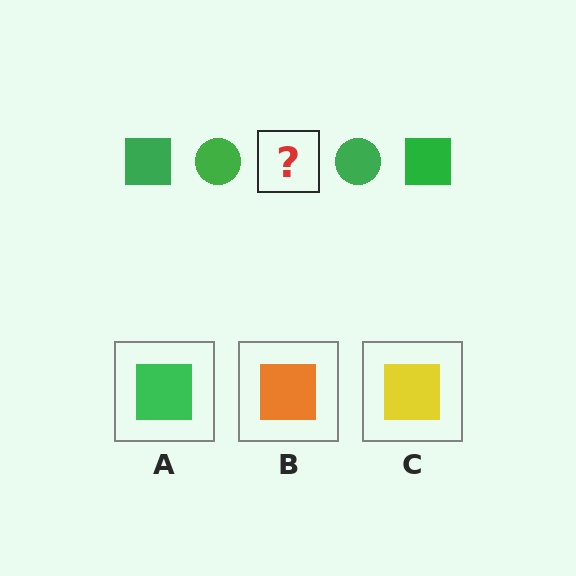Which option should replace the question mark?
Option A.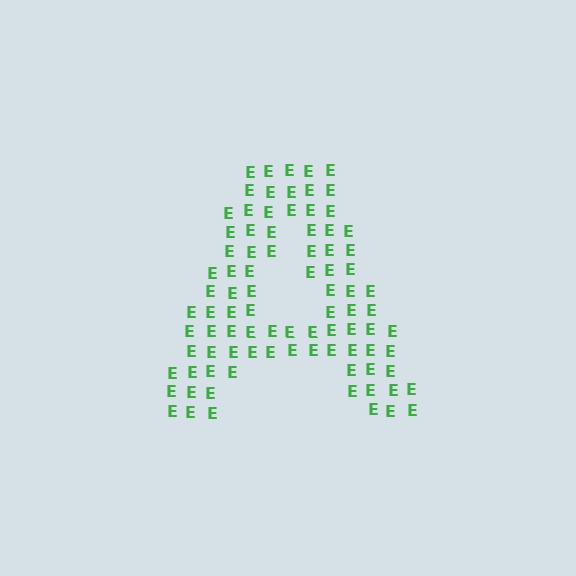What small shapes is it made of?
It is made of small letter E's.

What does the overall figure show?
The overall figure shows the letter A.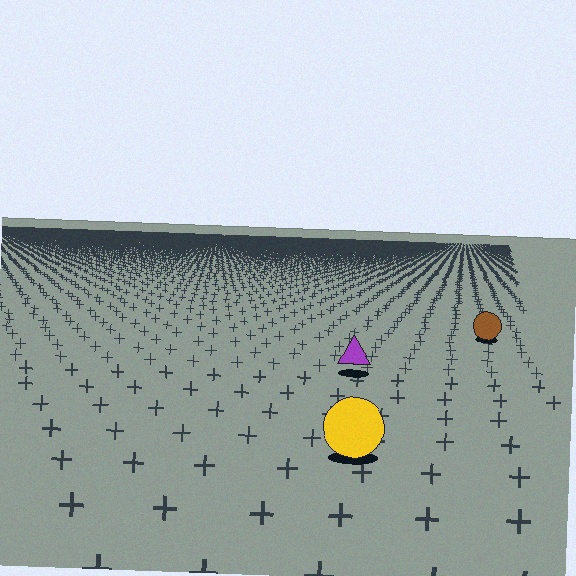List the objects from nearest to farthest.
From nearest to farthest: the yellow circle, the purple triangle, the brown circle.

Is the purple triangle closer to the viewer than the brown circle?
Yes. The purple triangle is closer — you can tell from the texture gradient: the ground texture is coarser near it.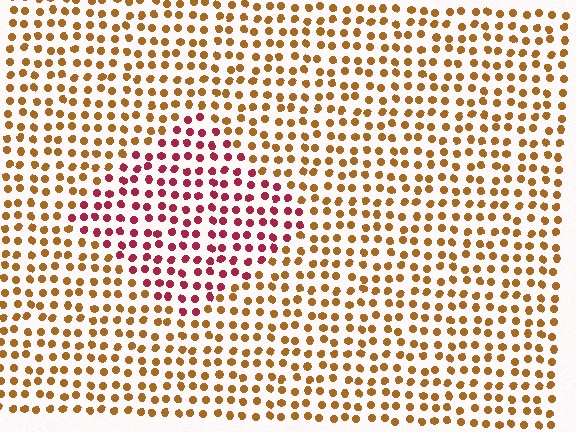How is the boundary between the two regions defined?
The boundary is defined purely by a slight shift in hue (about 49 degrees). Spacing, size, and orientation are identical on both sides.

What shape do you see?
I see a diamond.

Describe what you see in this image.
The image is filled with small brown elements in a uniform arrangement. A diamond-shaped region is visible where the elements are tinted to a slightly different hue, forming a subtle color boundary.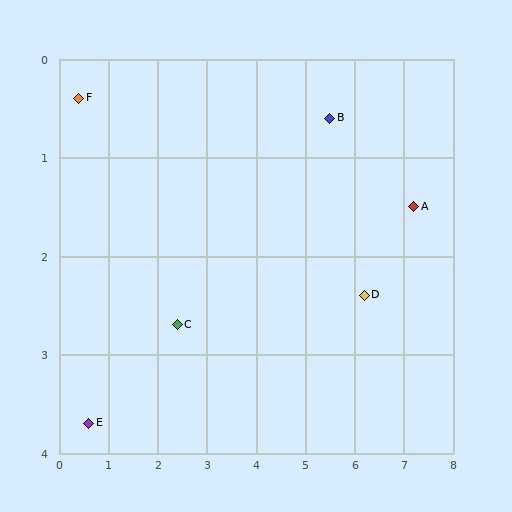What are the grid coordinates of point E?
Point E is at approximately (0.6, 3.7).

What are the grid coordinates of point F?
Point F is at approximately (0.4, 0.4).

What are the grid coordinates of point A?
Point A is at approximately (7.2, 1.5).